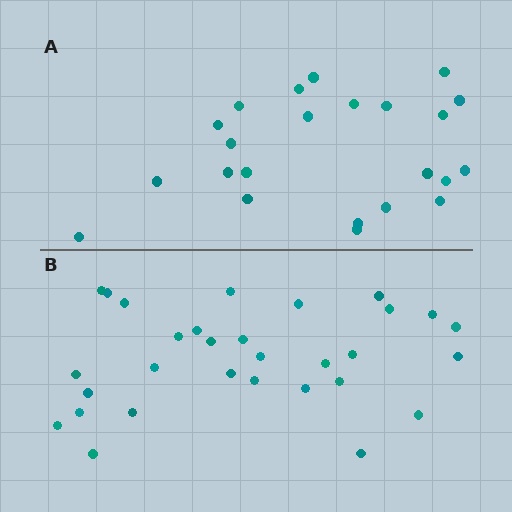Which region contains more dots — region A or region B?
Region B (the bottom region) has more dots.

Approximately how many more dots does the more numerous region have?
Region B has roughly 8 or so more dots than region A.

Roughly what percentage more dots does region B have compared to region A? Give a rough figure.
About 30% more.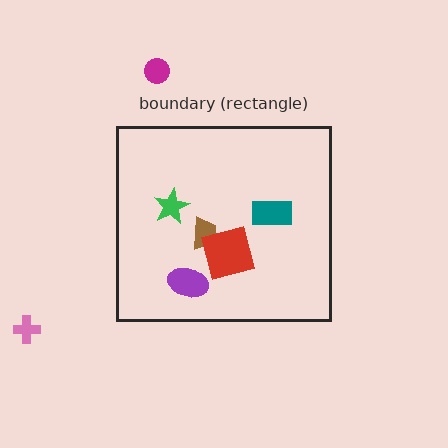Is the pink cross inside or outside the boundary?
Outside.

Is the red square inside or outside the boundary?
Inside.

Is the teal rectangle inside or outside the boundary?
Inside.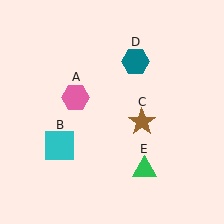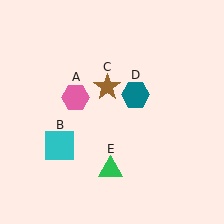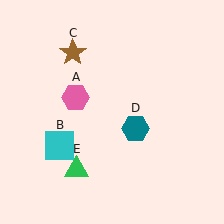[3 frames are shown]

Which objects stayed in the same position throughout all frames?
Pink hexagon (object A) and cyan square (object B) remained stationary.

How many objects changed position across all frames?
3 objects changed position: brown star (object C), teal hexagon (object D), green triangle (object E).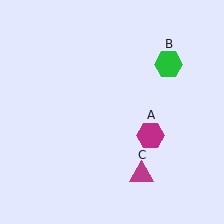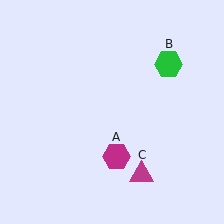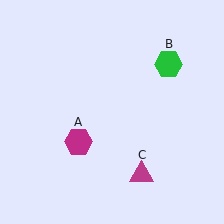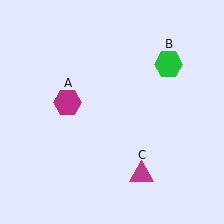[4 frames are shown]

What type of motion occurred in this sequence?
The magenta hexagon (object A) rotated clockwise around the center of the scene.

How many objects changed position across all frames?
1 object changed position: magenta hexagon (object A).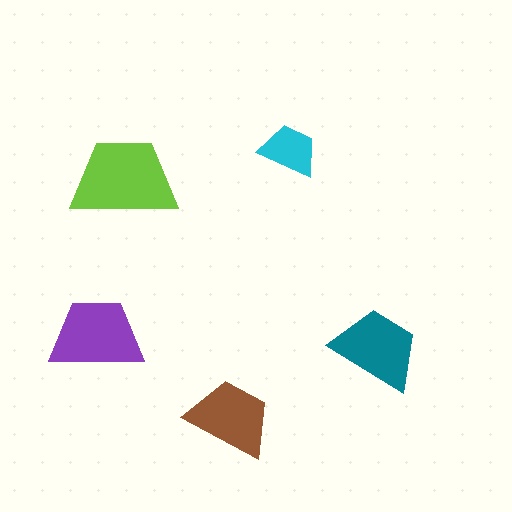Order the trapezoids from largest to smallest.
the lime one, the purple one, the teal one, the brown one, the cyan one.